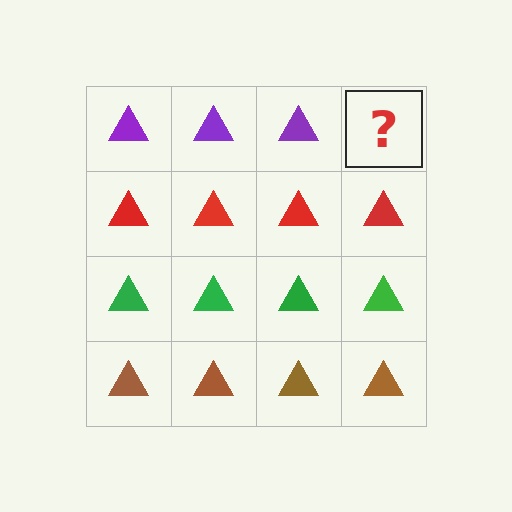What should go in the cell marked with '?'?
The missing cell should contain a purple triangle.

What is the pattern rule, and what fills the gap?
The rule is that each row has a consistent color. The gap should be filled with a purple triangle.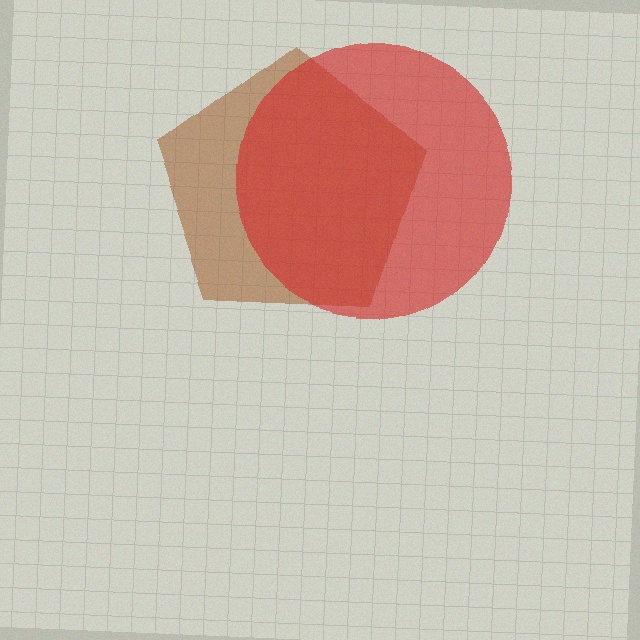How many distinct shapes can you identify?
There are 2 distinct shapes: a brown pentagon, a red circle.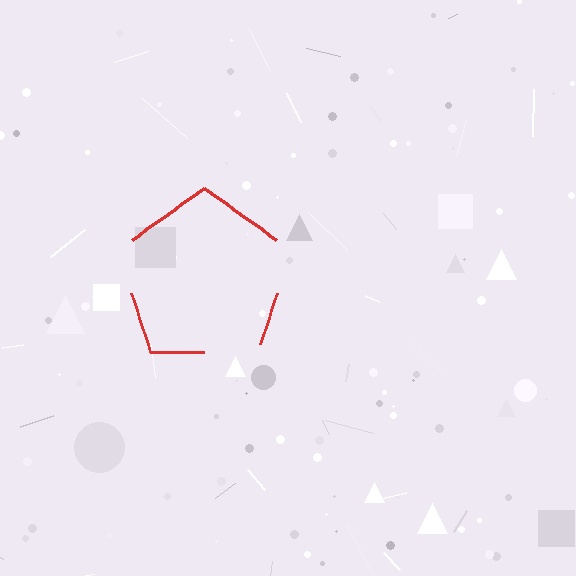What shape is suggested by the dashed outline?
The dashed outline suggests a pentagon.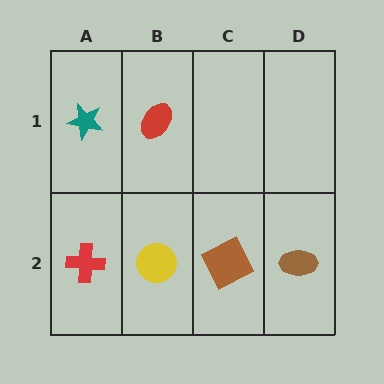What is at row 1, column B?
A red ellipse.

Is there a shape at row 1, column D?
No, that cell is empty.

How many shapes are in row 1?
2 shapes.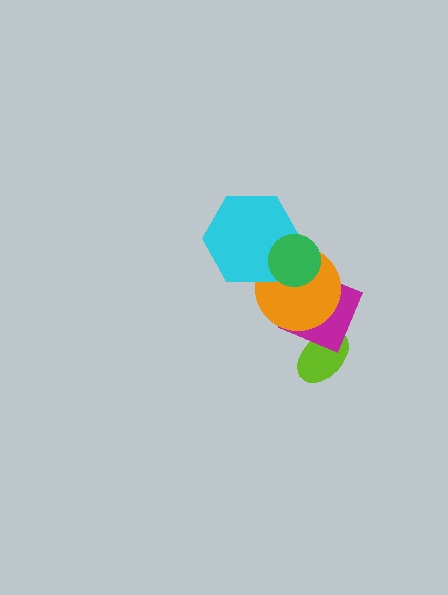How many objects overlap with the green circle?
3 objects overlap with the green circle.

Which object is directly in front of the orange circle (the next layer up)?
The cyan hexagon is directly in front of the orange circle.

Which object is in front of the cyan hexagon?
The green circle is in front of the cyan hexagon.